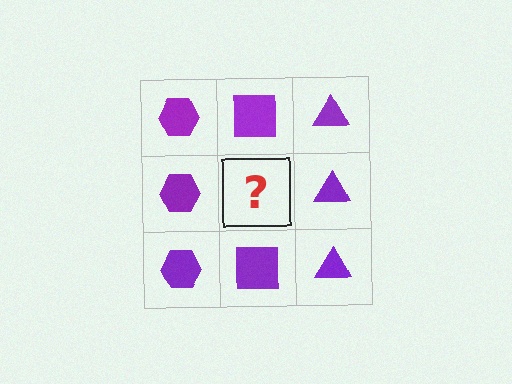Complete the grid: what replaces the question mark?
The question mark should be replaced with a purple square.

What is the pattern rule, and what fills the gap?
The rule is that each column has a consistent shape. The gap should be filled with a purple square.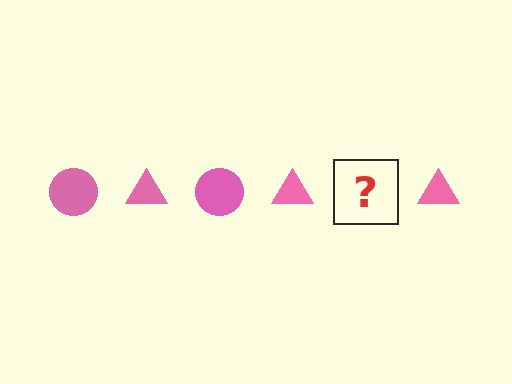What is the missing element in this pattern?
The missing element is a pink circle.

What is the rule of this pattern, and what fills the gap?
The rule is that the pattern cycles through circle, triangle shapes in pink. The gap should be filled with a pink circle.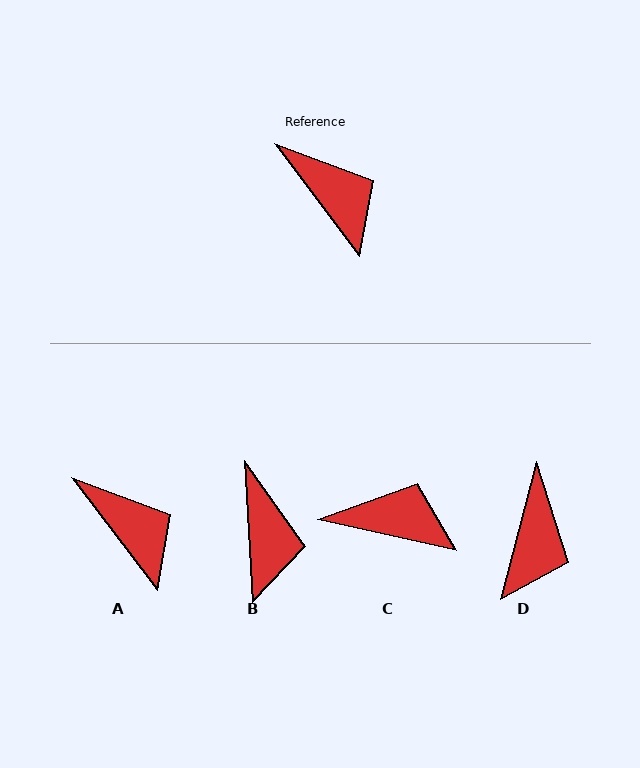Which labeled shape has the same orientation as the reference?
A.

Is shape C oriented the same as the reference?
No, it is off by about 41 degrees.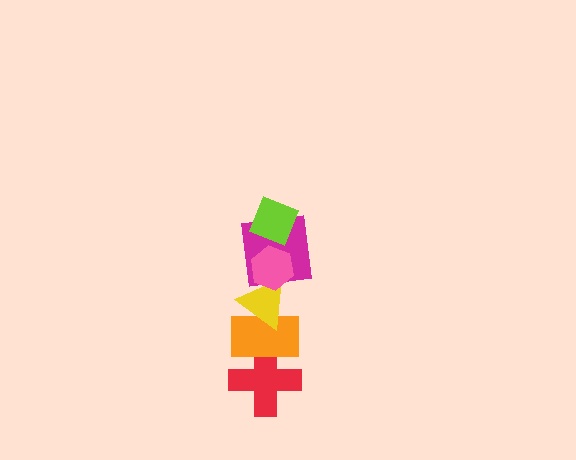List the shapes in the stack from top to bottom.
From top to bottom: the lime diamond, the pink hexagon, the magenta square, the yellow triangle, the orange rectangle, the red cross.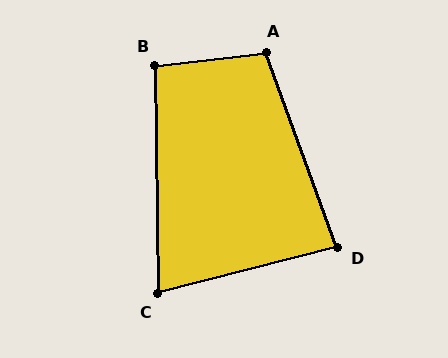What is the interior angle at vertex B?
Approximately 96 degrees (obtuse).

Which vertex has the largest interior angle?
A, at approximately 104 degrees.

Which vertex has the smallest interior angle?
C, at approximately 76 degrees.